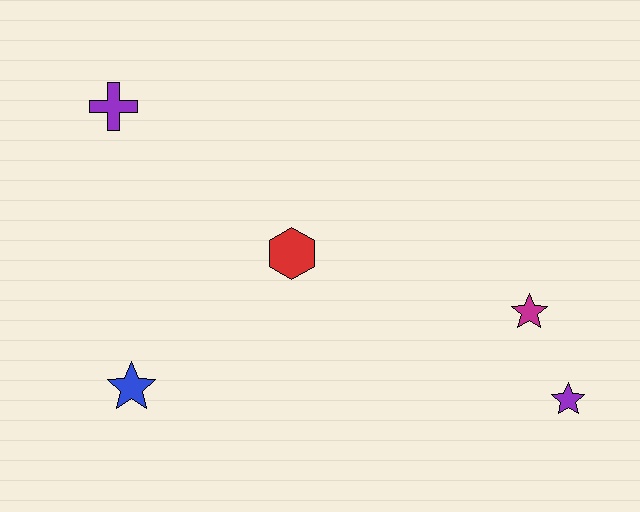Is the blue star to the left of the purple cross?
No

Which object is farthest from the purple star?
The purple cross is farthest from the purple star.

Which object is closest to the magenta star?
The purple star is closest to the magenta star.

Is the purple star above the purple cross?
No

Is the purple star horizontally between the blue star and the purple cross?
No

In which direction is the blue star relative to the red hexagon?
The blue star is to the left of the red hexagon.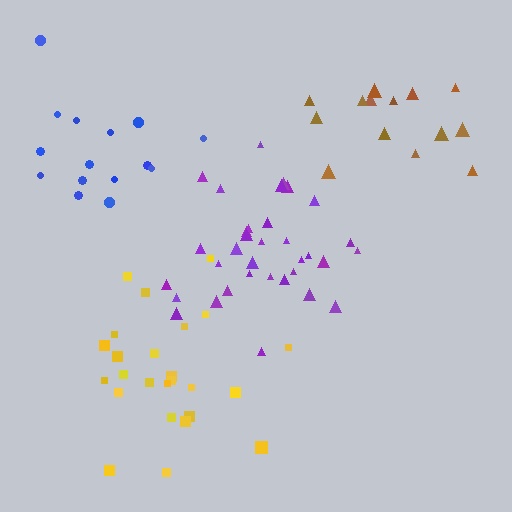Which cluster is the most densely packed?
Purple.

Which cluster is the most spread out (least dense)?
Blue.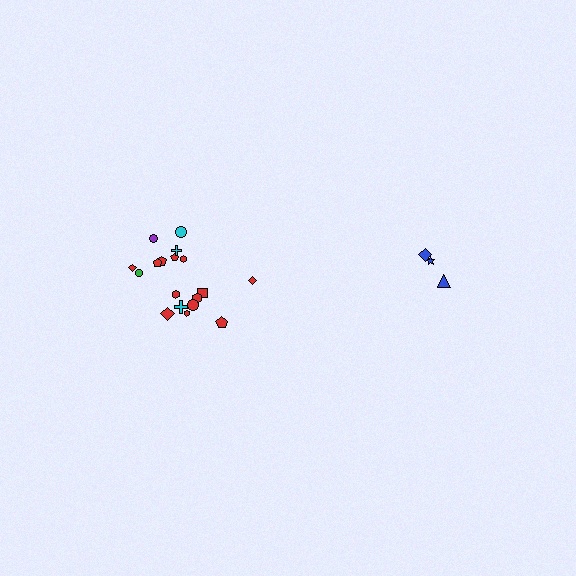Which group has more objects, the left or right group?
The left group.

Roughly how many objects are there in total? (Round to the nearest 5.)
Roughly 20 objects in total.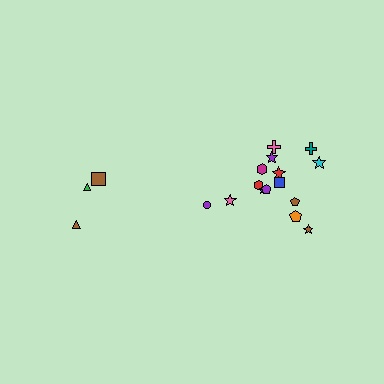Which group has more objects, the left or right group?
The right group.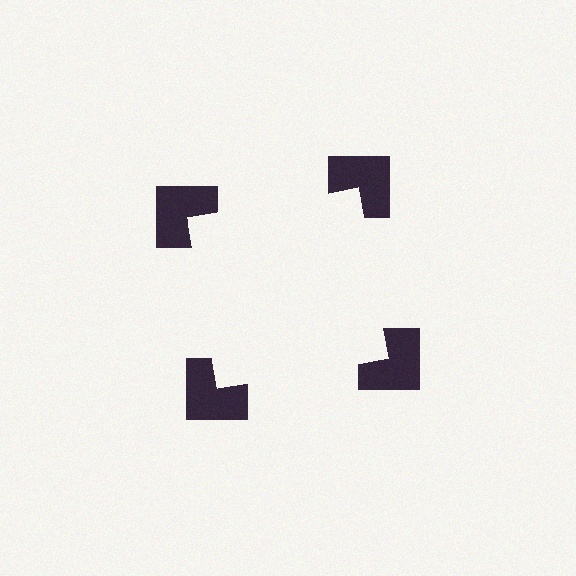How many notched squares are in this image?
There are 4 — one at each vertex of the illusory square.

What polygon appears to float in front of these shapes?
An illusory square — its edges are inferred from the aligned wedge cuts in the notched squares, not physically drawn.